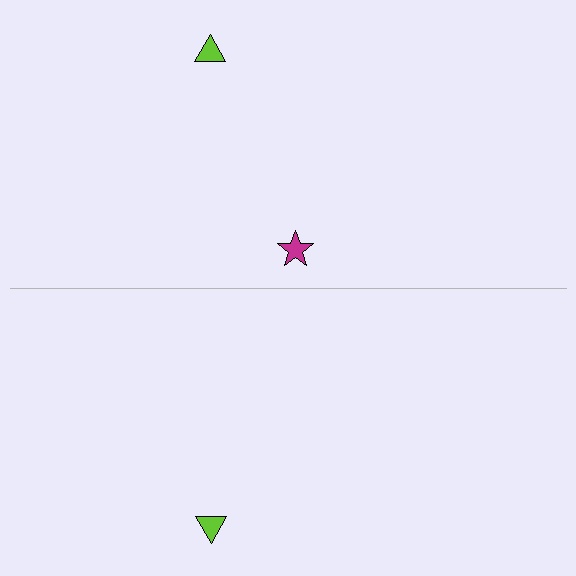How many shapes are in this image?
There are 3 shapes in this image.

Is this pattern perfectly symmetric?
No, the pattern is not perfectly symmetric. A magenta star is missing from the bottom side.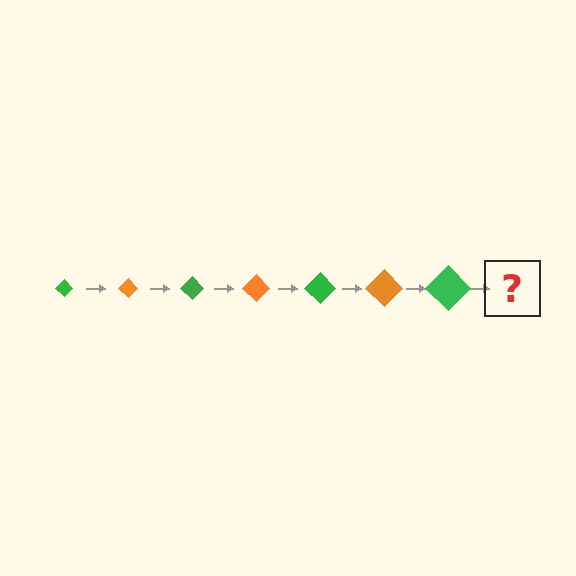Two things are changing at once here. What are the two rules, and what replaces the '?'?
The two rules are that the diamond grows larger each step and the color cycles through green and orange. The '?' should be an orange diamond, larger than the previous one.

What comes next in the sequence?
The next element should be an orange diamond, larger than the previous one.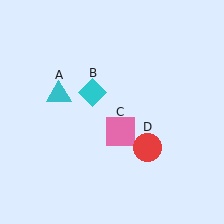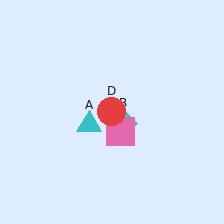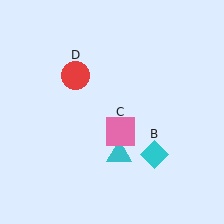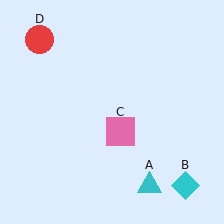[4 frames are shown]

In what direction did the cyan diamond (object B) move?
The cyan diamond (object B) moved down and to the right.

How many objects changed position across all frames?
3 objects changed position: cyan triangle (object A), cyan diamond (object B), red circle (object D).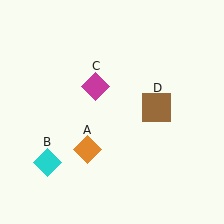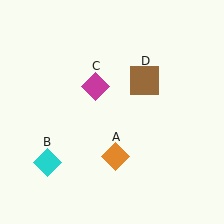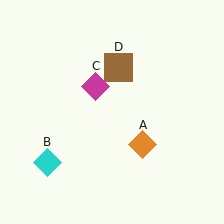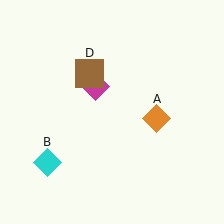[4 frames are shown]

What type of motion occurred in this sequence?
The orange diamond (object A), brown square (object D) rotated counterclockwise around the center of the scene.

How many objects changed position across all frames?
2 objects changed position: orange diamond (object A), brown square (object D).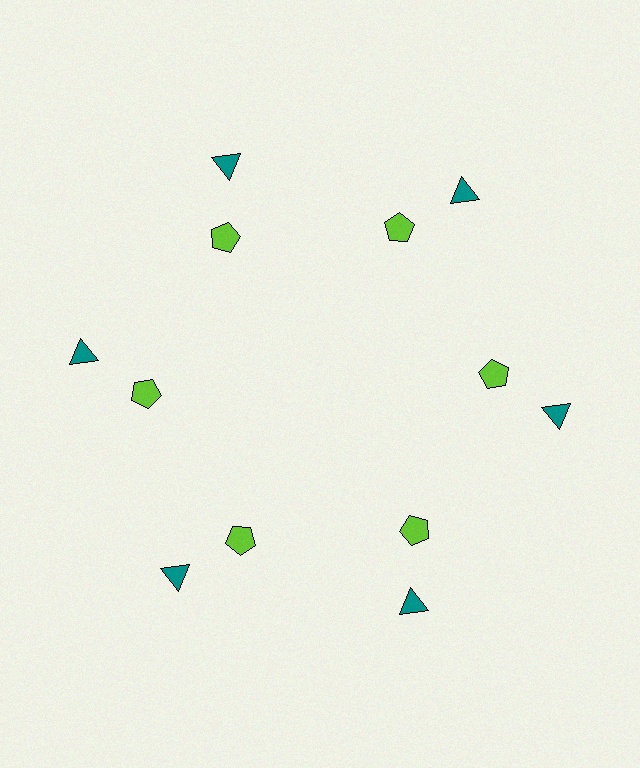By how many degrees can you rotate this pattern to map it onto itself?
The pattern maps onto itself every 60 degrees of rotation.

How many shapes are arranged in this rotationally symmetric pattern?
There are 12 shapes, arranged in 6 groups of 2.